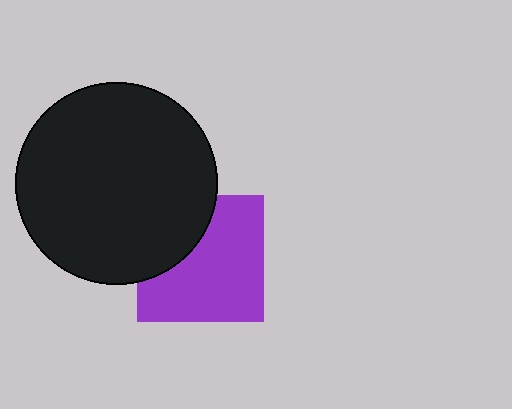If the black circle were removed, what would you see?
You would see the complete purple square.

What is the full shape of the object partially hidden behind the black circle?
The partially hidden object is a purple square.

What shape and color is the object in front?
The object in front is a black circle.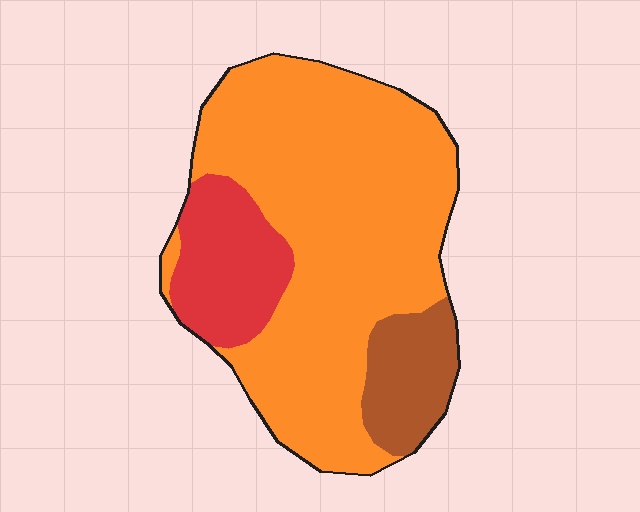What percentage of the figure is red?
Red covers 16% of the figure.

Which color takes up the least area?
Brown, at roughly 10%.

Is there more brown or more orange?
Orange.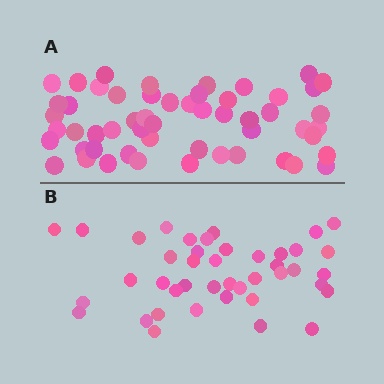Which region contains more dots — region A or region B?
Region A (the top region) has more dots.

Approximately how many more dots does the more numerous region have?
Region A has roughly 12 or so more dots than region B.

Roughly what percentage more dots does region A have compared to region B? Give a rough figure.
About 30% more.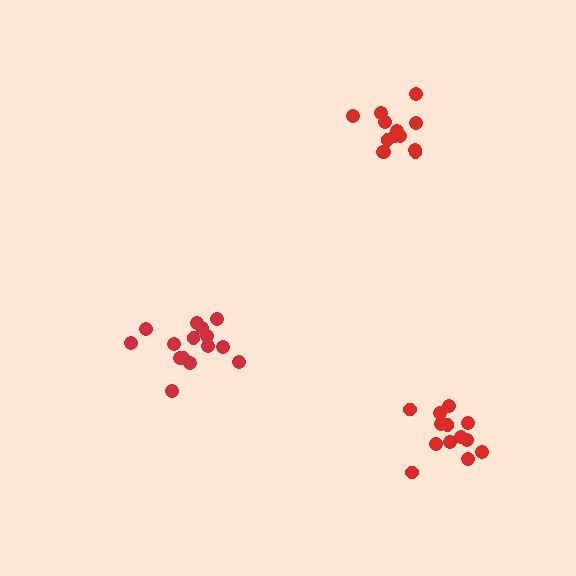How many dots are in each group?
Group 1: 13 dots, Group 2: 13 dots, Group 3: 15 dots (41 total).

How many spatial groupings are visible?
There are 3 spatial groupings.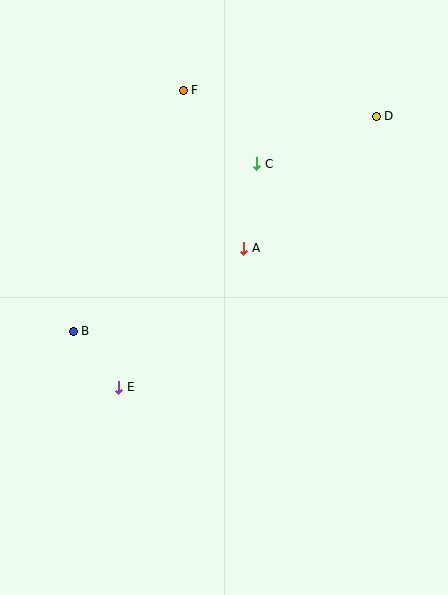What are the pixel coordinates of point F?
Point F is at (183, 90).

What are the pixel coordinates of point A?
Point A is at (244, 248).